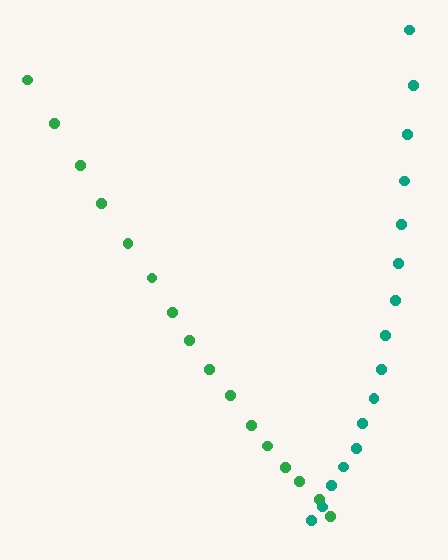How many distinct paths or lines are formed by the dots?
There are 2 distinct paths.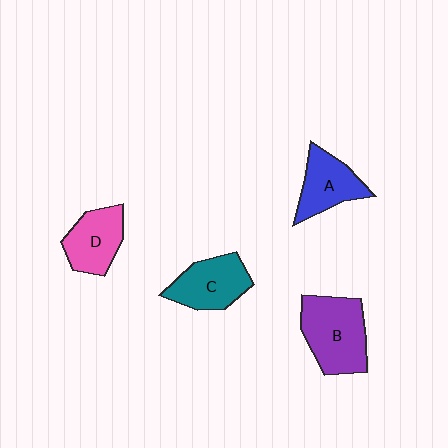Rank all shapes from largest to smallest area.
From largest to smallest: B (purple), C (teal), D (pink), A (blue).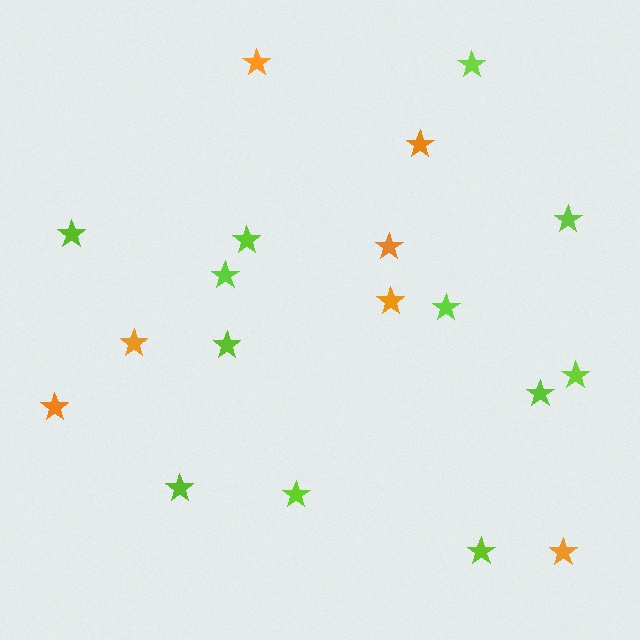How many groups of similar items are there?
There are 2 groups: one group of lime stars (12) and one group of orange stars (7).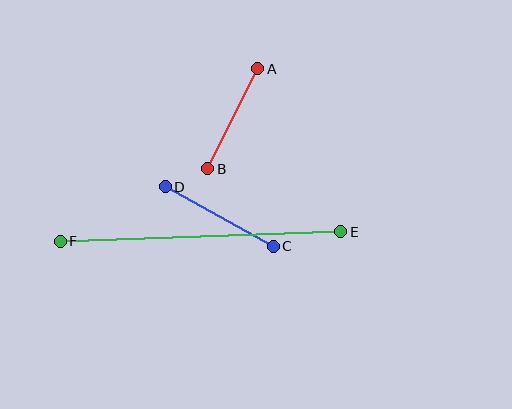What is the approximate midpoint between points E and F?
The midpoint is at approximately (201, 237) pixels.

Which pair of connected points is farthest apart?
Points E and F are farthest apart.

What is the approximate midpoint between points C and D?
The midpoint is at approximately (219, 216) pixels.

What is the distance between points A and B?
The distance is approximately 112 pixels.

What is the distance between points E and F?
The distance is approximately 281 pixels.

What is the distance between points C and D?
The distance is approximately 123 pixels.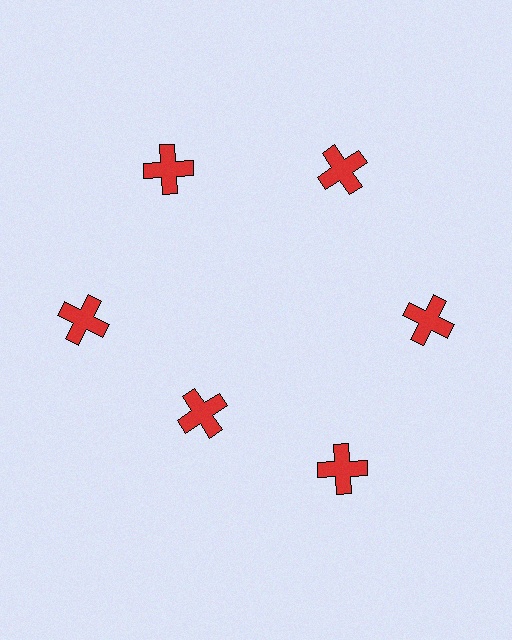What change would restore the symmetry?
The symmetry would be restored by moving it outward, back onto the ring so that all 6 crosses sit at equal angles and equal distance from the center.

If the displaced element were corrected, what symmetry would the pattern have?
It would have 6-fold rotational symmetry — the pattern would map onto itself every 60 degrees.